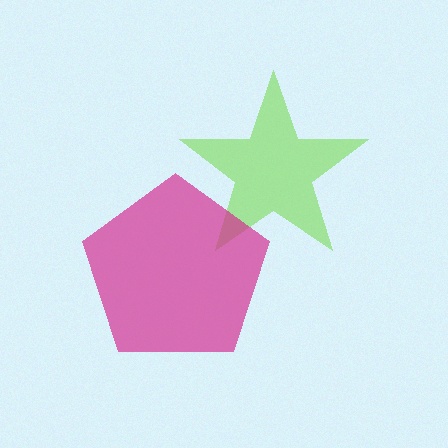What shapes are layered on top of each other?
The layered shapes are: a lime star, a magenta pentagon.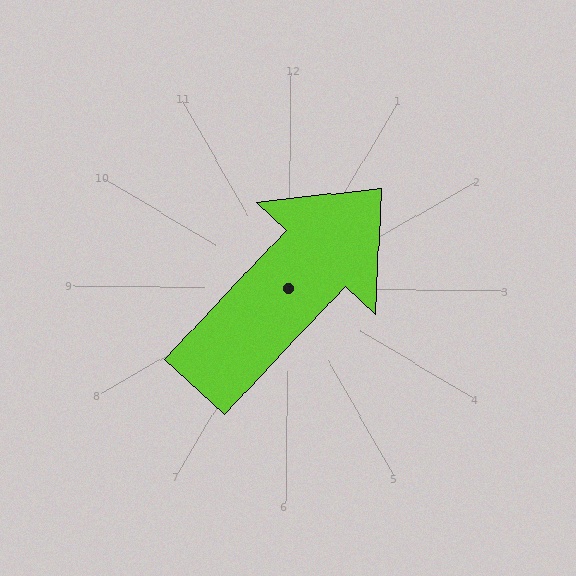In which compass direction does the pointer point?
Northeast.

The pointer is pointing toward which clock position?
Roughly 1 o'clock.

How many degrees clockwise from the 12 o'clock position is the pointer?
Approximately 43 degrees.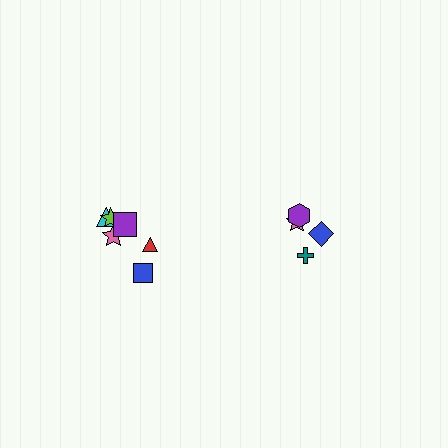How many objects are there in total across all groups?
There are 10 objects.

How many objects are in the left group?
There are 6 objects.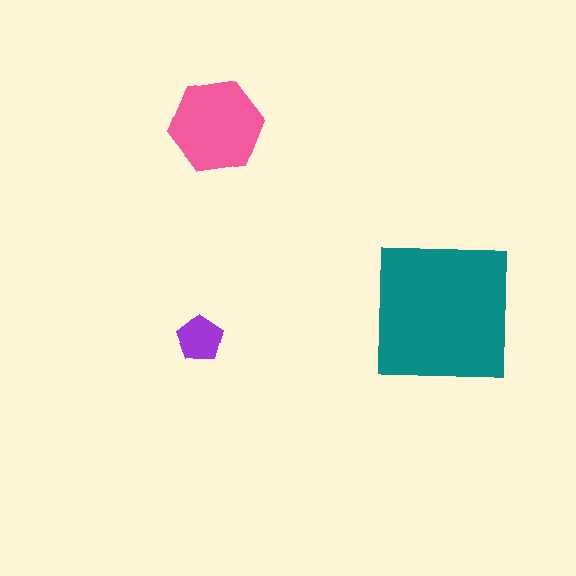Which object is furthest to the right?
The teal square is rightmost.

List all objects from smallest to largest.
The purple pentagon, the pink hexagon, the teal square.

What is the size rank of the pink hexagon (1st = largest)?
2nd.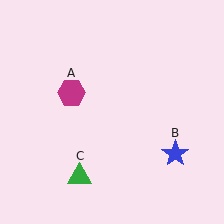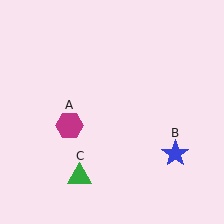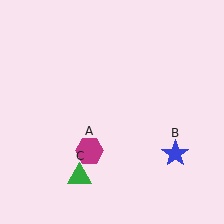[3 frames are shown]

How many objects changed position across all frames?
1 object changed position: magenta hexagon (object A).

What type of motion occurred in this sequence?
The magenta hexagon (object A) rotated counterclockwise around the center of the scene.